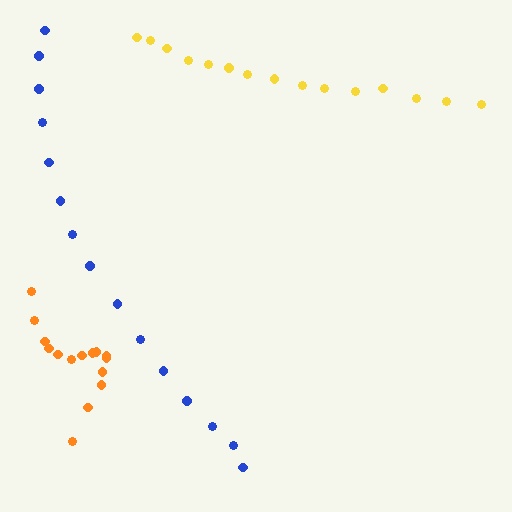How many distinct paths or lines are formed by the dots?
There are 3 distinct paths.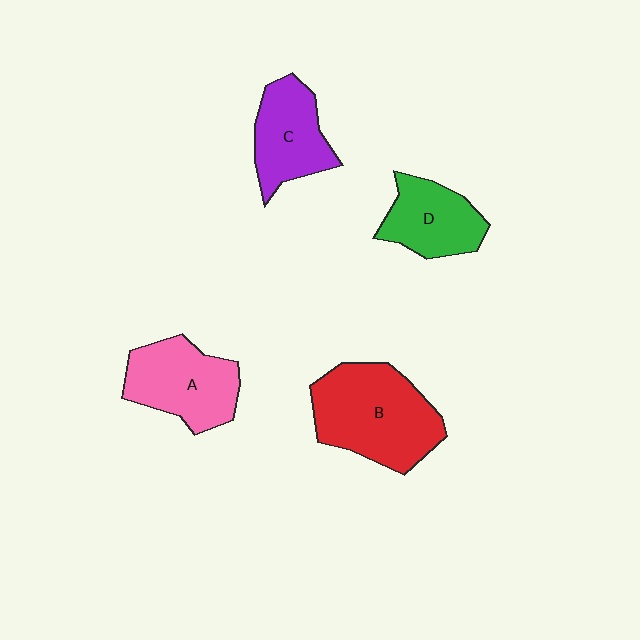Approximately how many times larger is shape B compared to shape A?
Approximately 1.3 times.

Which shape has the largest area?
Shape B (red).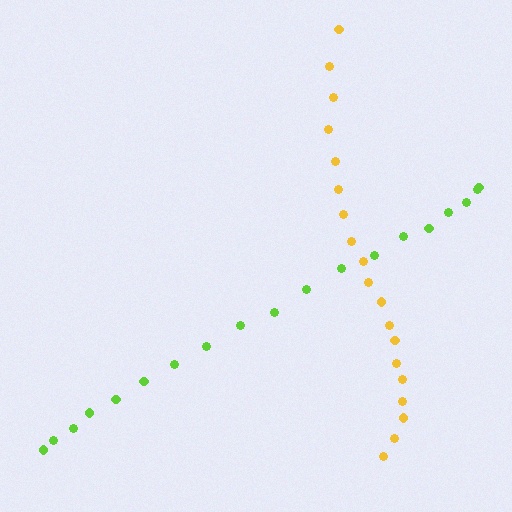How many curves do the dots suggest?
There are 2 distinct paths.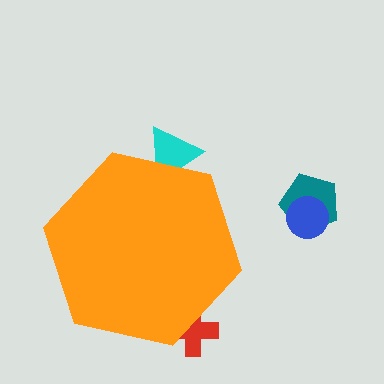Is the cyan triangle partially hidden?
Yes, the cyan triangle is partially hidden behind the orange hexagon.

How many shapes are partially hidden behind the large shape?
2 shapes are partially hidden.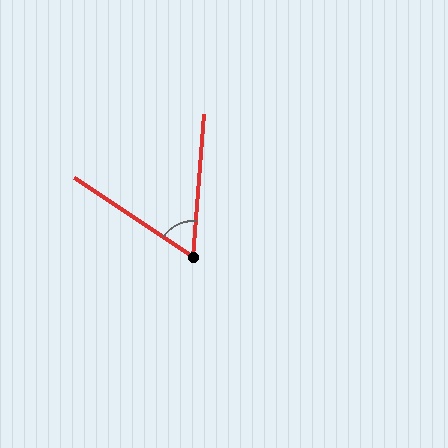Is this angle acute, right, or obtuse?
It is acute.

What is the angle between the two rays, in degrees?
Approximately 61 degrees.